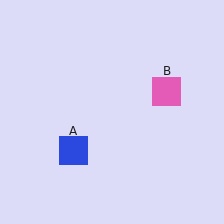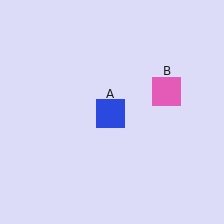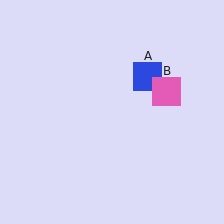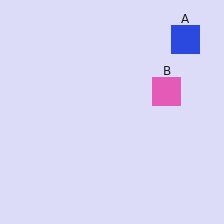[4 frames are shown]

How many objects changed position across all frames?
1 object changed position: blue square (object A).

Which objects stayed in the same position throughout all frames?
Pink square (object B) remained stationary.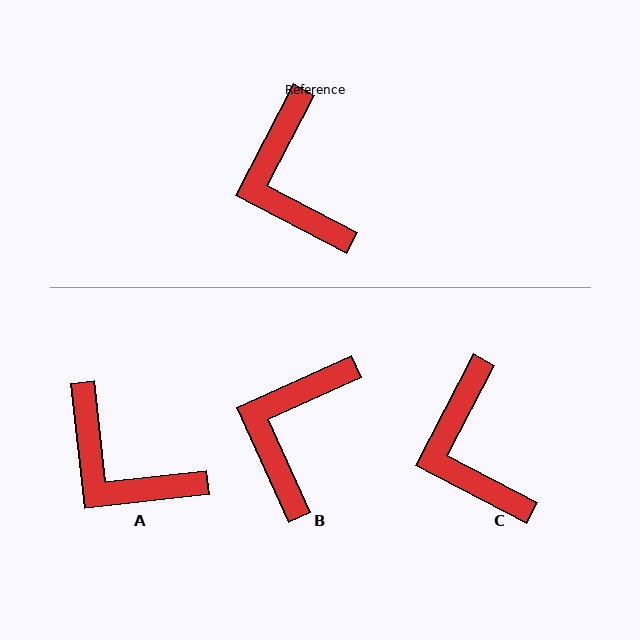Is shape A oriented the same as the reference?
No, it is off by about 34 degrees.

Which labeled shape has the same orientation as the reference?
C.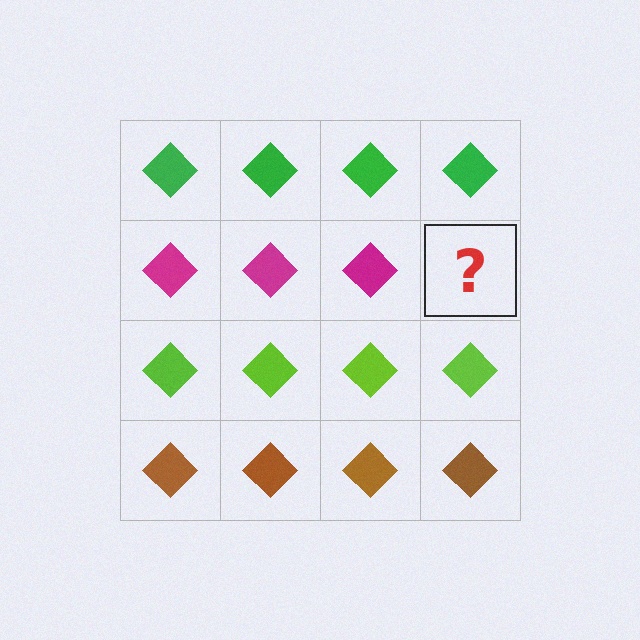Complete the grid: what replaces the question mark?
The question mark should be replaced with a magenta diamond.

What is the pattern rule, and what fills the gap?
The rule is that each row has a consistent color. The gap should be filled with a magenta diamond.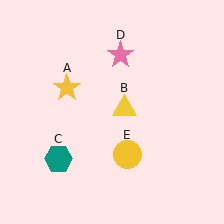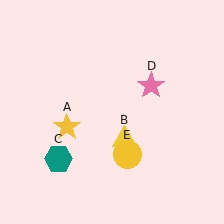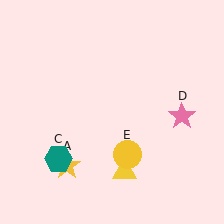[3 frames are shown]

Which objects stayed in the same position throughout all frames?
Teal hexagon (object C) and yellow circle (object E) remained stationary.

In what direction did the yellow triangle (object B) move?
The yellow triangle (object B) moved down.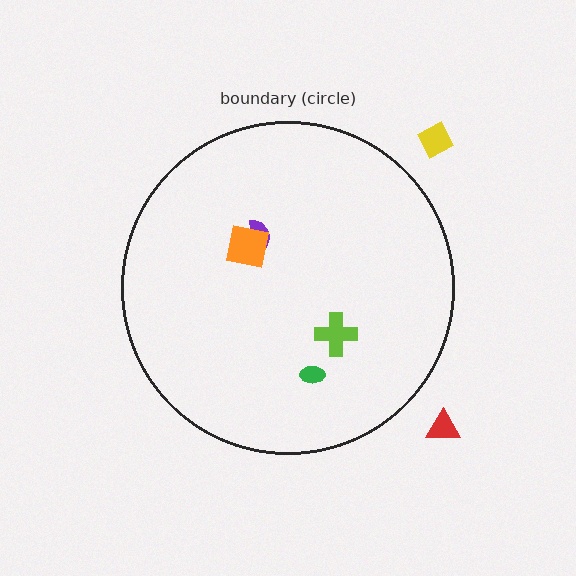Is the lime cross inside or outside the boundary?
Inside.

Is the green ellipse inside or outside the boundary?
Inside.